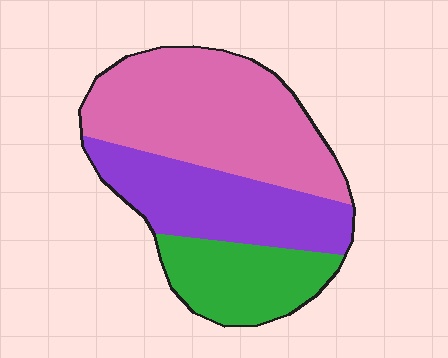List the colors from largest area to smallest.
From largest to smallest: pink, purple, green.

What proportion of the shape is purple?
Purple covers around 30% of the shape.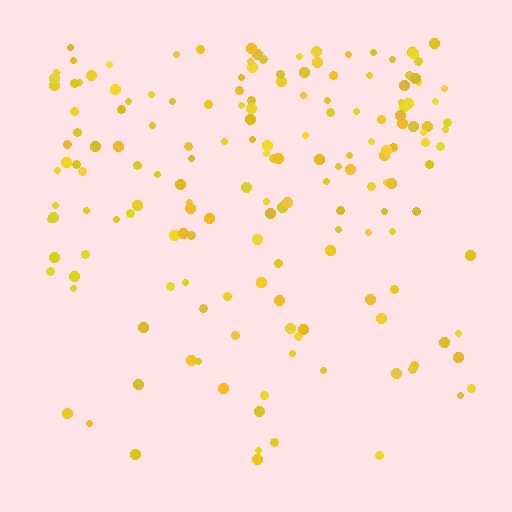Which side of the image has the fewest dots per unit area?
The bottom.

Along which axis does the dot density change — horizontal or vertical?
Vertical.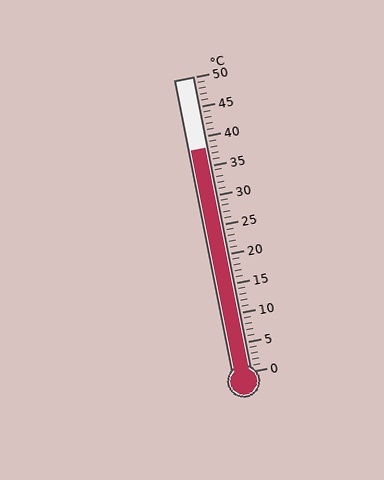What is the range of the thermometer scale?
The thermometer scale ranges from 0°C to 50°C.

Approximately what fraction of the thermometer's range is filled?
The thermometer is filled to approximately 75% of its range.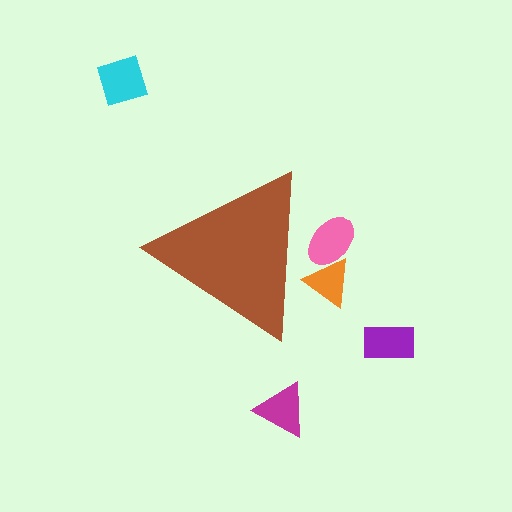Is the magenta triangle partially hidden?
No, the magenta triangle is fully visible.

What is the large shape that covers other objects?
A brown triangle.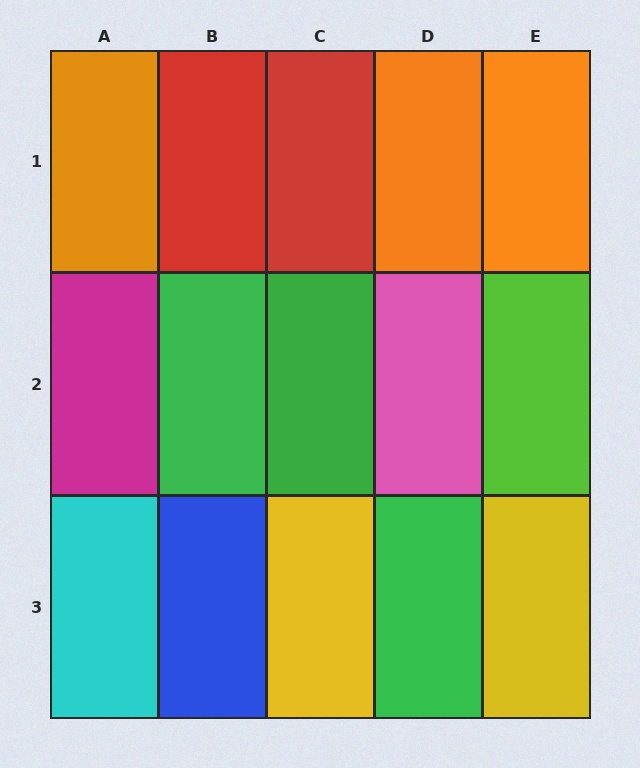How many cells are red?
2 cells are red.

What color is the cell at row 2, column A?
Magenta.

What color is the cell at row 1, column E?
Orange.